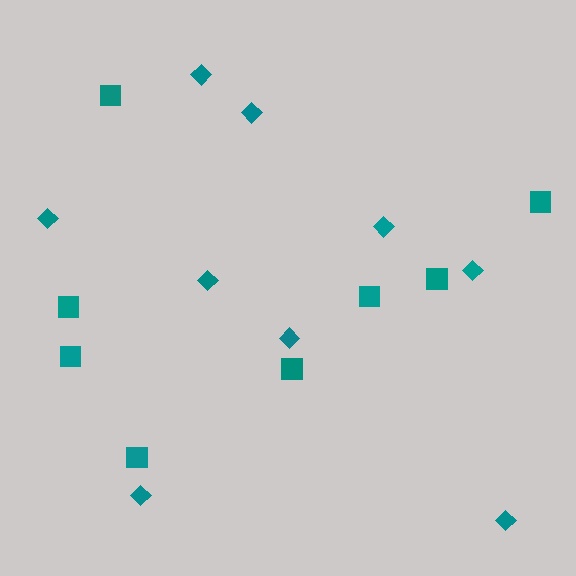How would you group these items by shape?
There are 2 groups: one group of diamonds (9) and one group of squares (8).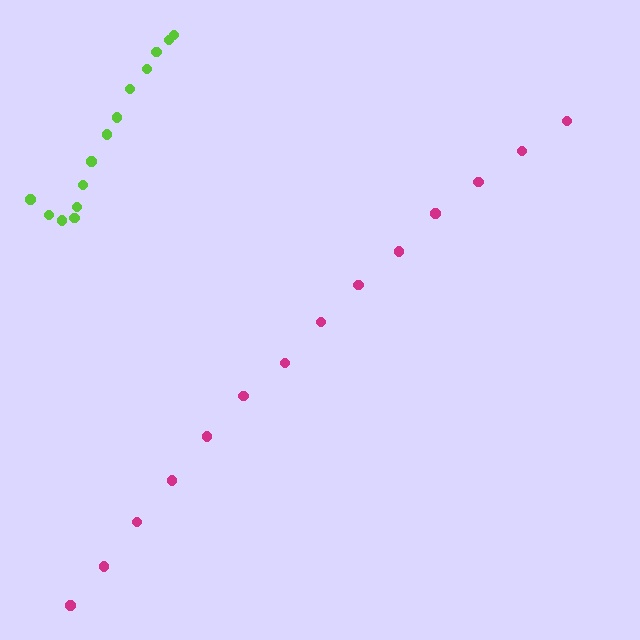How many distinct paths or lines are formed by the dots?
There are 2 distinct paths.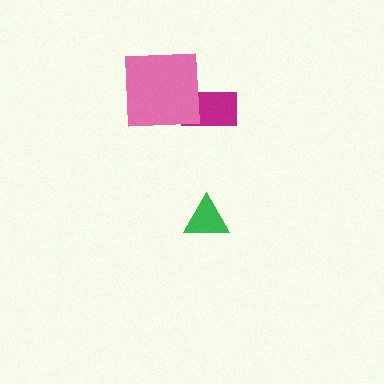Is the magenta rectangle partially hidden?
Yes, it is partially covered by another shape.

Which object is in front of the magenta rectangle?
The pink square is in front of the magenta rectangle.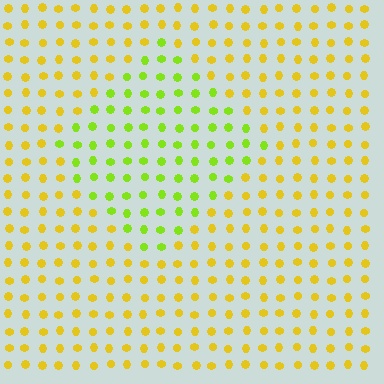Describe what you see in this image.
The image is filled with small yellow elements in a uniform arrangement. A diamond-shaped region is visible where the elements are tinted to a slightly different hue, forming a subtle color boundary.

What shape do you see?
I see a diamond.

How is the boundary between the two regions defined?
The boundary is defined purely by a slight shift in hue (about 39 degrees). Spacing, size, and orientation are identical on both sides.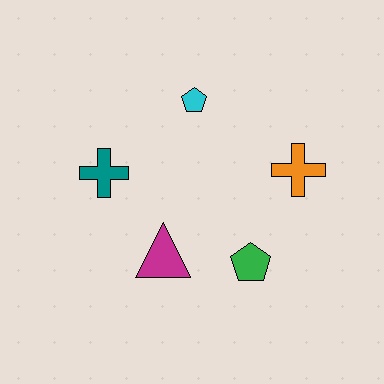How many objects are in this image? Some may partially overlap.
There are 5 objects.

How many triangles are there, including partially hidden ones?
There is 1 triangle.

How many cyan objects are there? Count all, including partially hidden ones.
There is 1 cyan object.